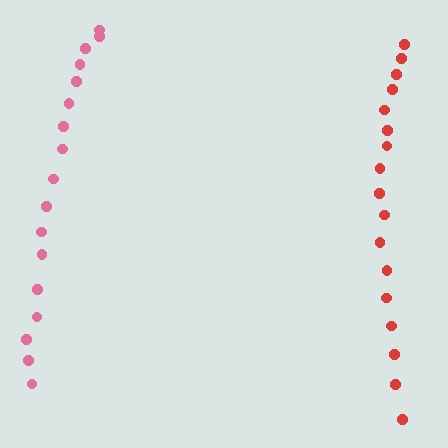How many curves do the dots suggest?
There are 2 distinct paths.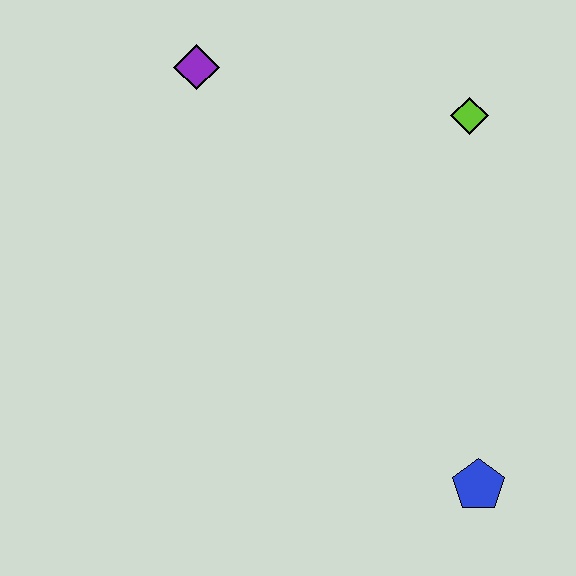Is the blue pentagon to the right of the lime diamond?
Yes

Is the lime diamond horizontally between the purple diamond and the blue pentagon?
Yes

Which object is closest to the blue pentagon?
The lime diamond is closest to the blue pentagon.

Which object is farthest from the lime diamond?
The blue pentagon is farthest from the lime diamond.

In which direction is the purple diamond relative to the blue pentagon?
The purple diamond is above the blue pentagon.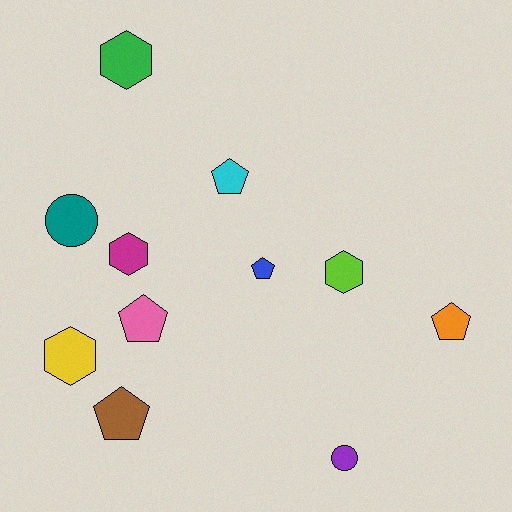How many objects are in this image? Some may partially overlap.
There are 11 objects.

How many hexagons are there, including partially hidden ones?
There are 4 hexagons.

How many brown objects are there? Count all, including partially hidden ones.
There is 1 brown object.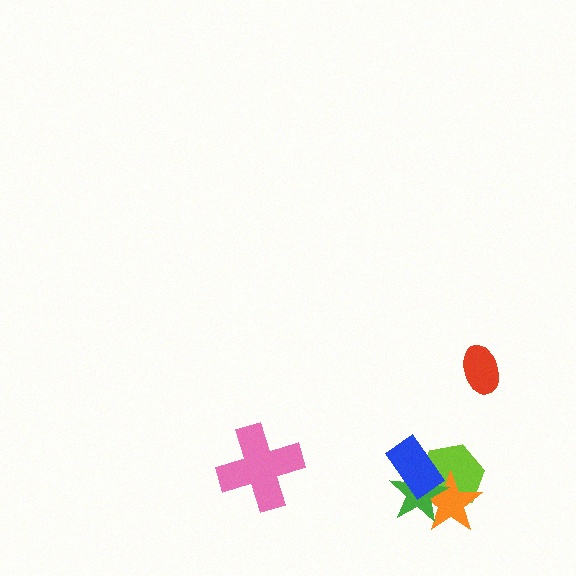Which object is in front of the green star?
The blue rectangle is in front of the green star.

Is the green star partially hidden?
Yes, it is partially covered by another shape.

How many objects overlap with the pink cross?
0 objects overlap with the pink cross.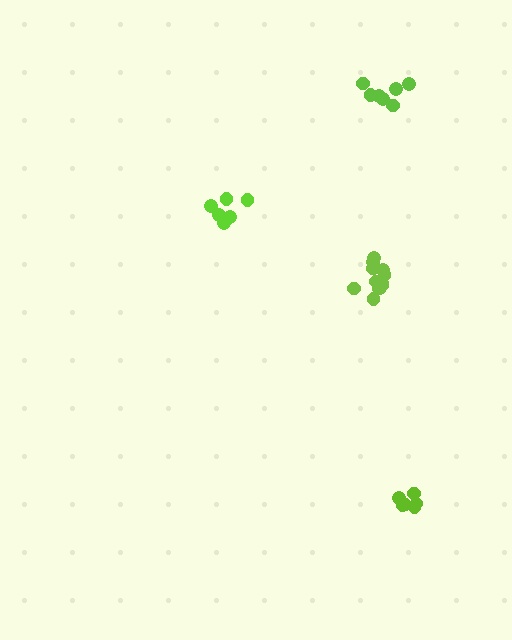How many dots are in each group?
Group 1: 7 dots, Group 2: 12 dots, Group 3: 6 dots, Group 4: 7 dots (32 total).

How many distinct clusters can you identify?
There are 4 distinct clusters.